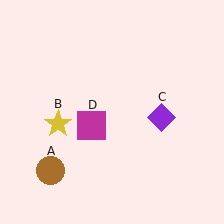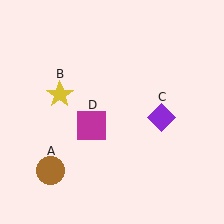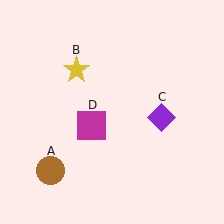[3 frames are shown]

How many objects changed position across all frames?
1 object changed position: yellow star (object B).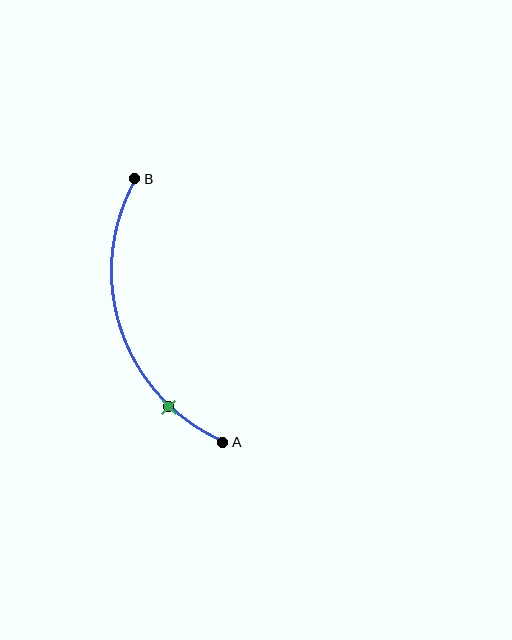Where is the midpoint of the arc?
The arc midpoint is the point on the curve farthest from the straight line joining A and B. It sits to the left of that line.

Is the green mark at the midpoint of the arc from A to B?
No. The green mark lies on the arc but is closer to endpoint A. The arc midpoint would be at the point on the curve equidistant along the arc from both A and B.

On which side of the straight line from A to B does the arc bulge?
The arc bulges to the left of the straight line connecting A and B.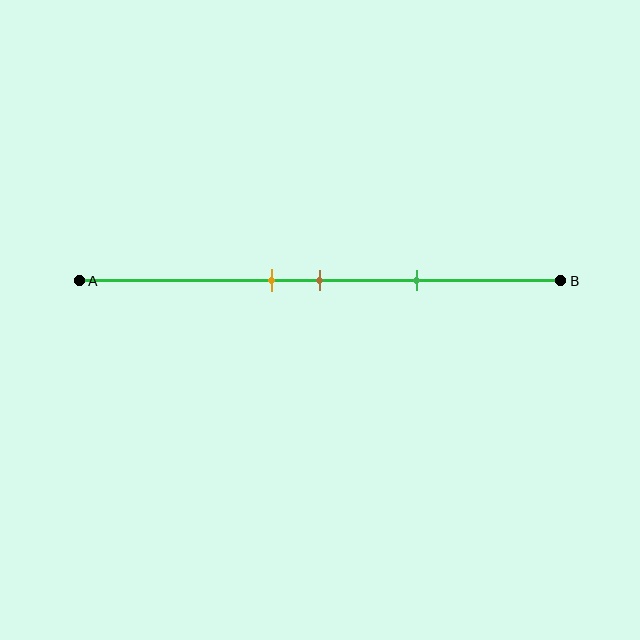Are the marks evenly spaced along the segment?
Yes, the marks are approximately evenly spaced.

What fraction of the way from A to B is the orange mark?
The orange mark is approximately 40% (0.4) of the way from A to B.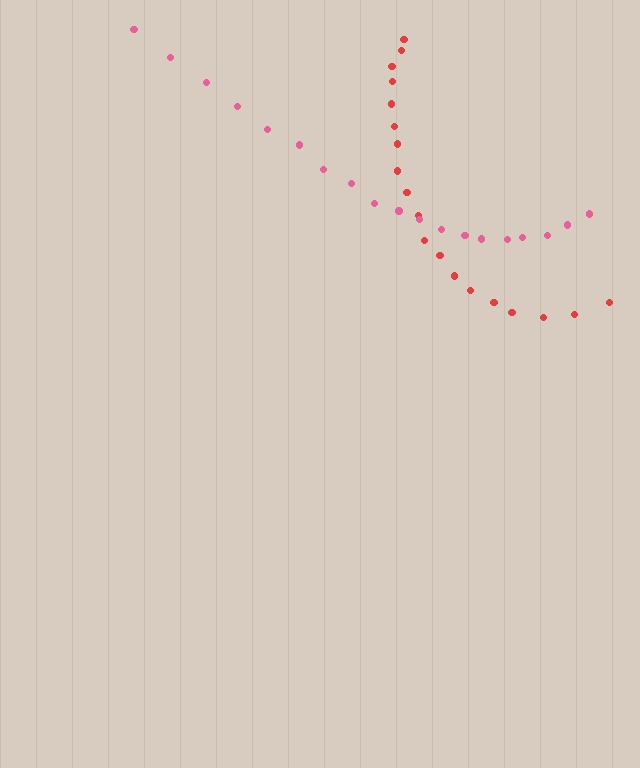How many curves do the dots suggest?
There are 2 distinct paths.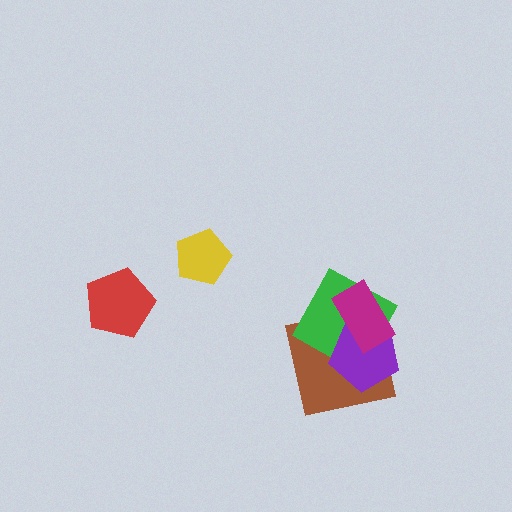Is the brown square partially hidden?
Yes, it is partially covered by another shape.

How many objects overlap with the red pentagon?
0 objects overlap with the red pentagon.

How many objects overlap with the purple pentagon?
3 objects overlap with the purple pentagon.